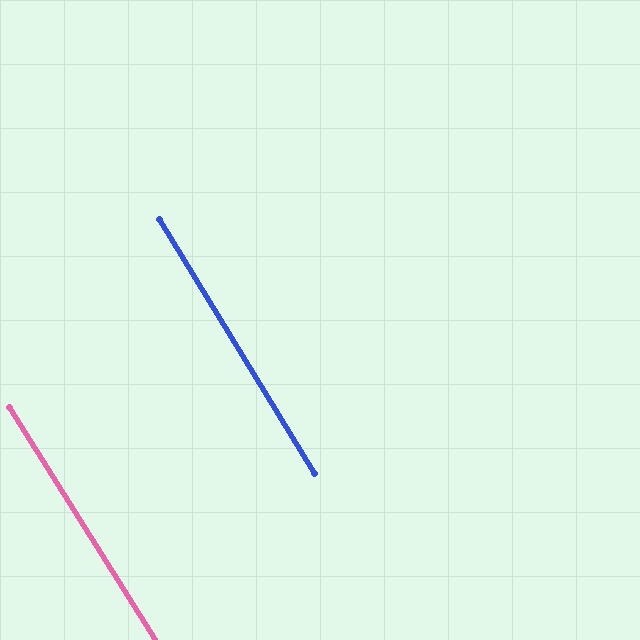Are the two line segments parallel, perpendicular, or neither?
Parallel — their directions differ by only 0.6°.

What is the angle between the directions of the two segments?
Approximately 1 degree.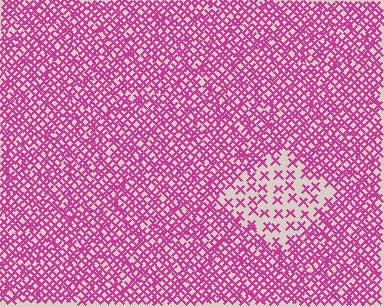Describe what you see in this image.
The image contains small magenta elements arranged at two different densities. A diamond-shaped region is visible where the elements are less densely packed than the surrounding area.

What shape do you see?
I see a diamond.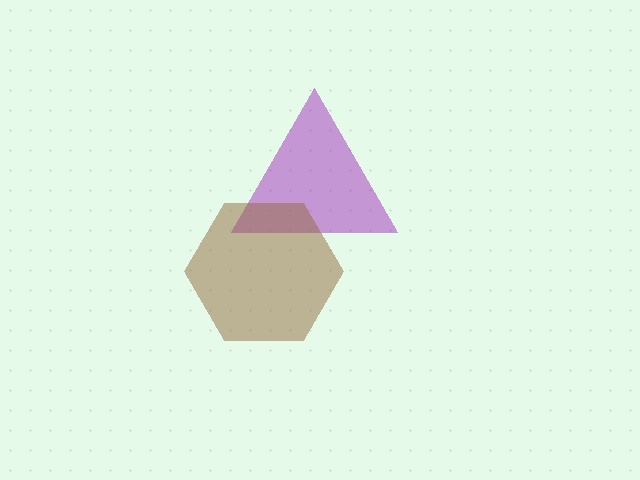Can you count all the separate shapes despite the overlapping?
Yes, there are 2 separate shapes.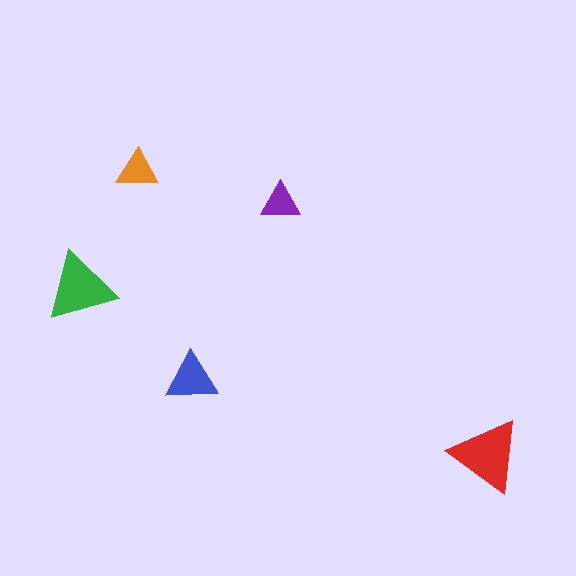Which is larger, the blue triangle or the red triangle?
The red one.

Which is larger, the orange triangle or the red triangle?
The red one.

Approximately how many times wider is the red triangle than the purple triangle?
About 2 times wider.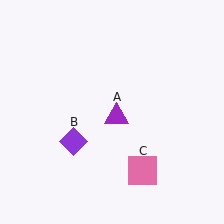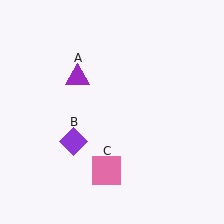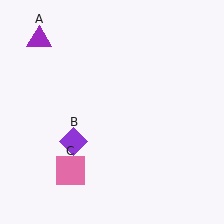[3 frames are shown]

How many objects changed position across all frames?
2 objects changed position: purple triangle (object A), pink square (object C).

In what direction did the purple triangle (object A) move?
The purple triangle (object A) moved up and to the left.